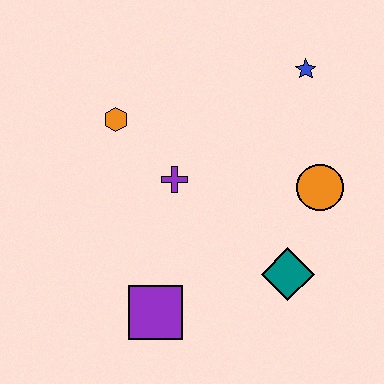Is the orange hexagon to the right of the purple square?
No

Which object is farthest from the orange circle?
The orange hexagon is farthest from the orange circle.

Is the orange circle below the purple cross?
Yes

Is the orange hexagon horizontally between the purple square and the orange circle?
No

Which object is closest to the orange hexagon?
The purple cross is closest to the orange hexagon.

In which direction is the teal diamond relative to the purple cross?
The teal diamond is to the right of the purple cross.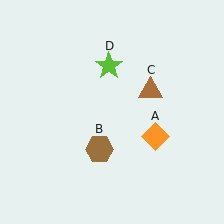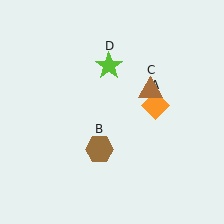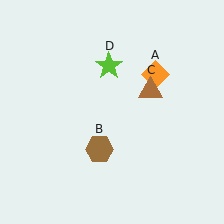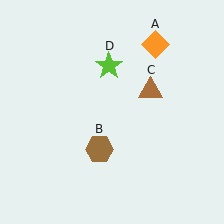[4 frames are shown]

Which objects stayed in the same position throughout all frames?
Brown hexagon (object B) and brown triangle (object C) and lime star (object D) remained stationary.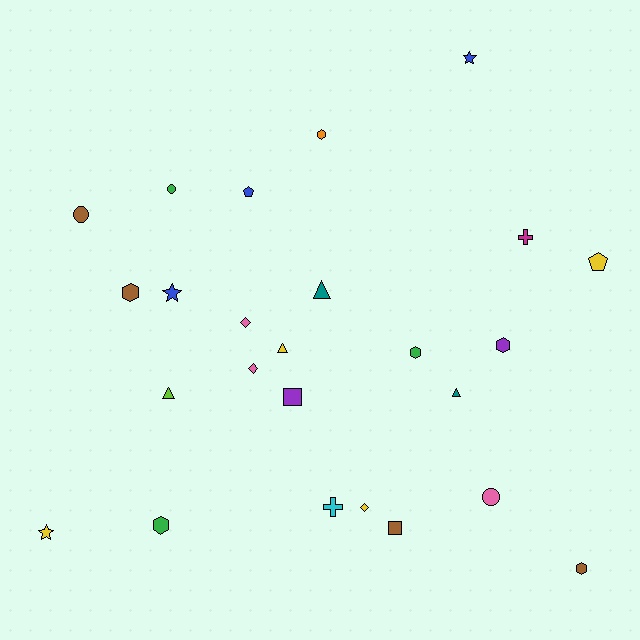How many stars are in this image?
There are 3 stars.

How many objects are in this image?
There are 25 objects.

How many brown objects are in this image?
There are 4 brown objects.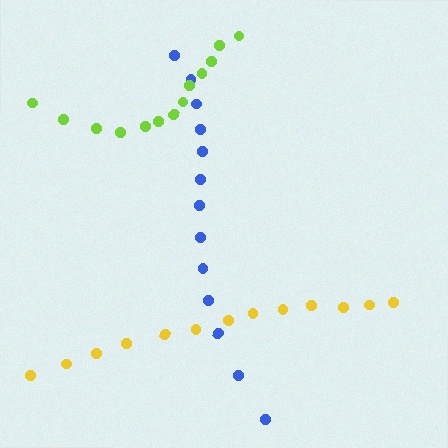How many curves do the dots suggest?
There are 3 distinct paths.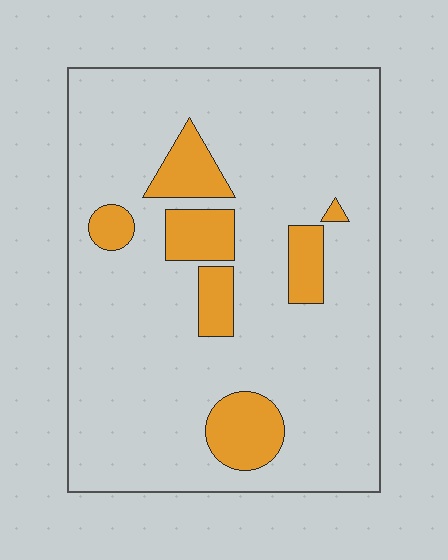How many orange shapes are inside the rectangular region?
7.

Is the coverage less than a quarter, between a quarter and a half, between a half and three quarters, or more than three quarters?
Less than a quarter.